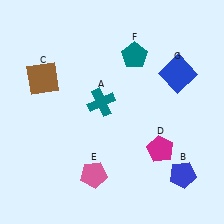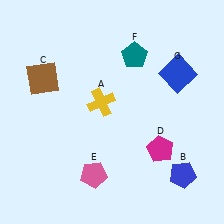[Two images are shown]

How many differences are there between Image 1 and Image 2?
There is 1 difference between the two images.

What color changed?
The cross (A) changed from teal in Image 1 to yellow in Image 2.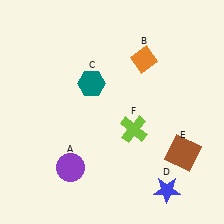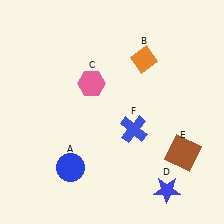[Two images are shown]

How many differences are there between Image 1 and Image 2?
There are 3 differences between the two images.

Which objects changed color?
A changed from purple to blue. C changed from teal to pink. F changed from lime to blue.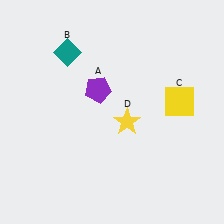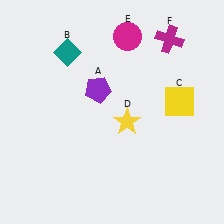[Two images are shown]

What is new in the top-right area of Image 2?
A magenta cross (F) was added in the top-right area of Image 2.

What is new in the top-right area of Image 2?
A magenta circle (E) was added in the top-right area of Image 2.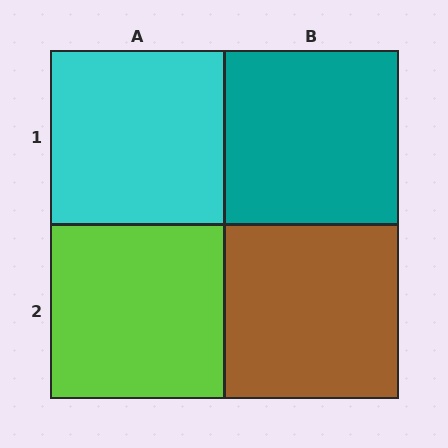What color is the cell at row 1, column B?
Teal.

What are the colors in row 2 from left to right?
Lime, brown.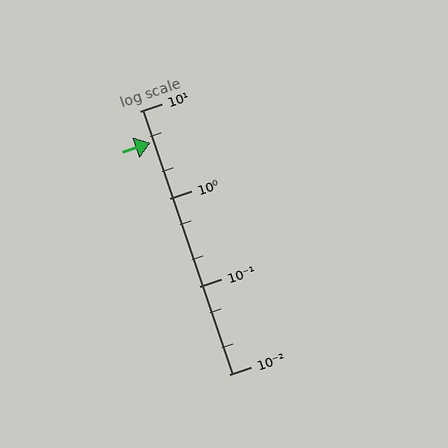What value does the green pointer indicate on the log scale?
The pointer indicates approximately 4.3.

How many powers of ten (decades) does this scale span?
The scale spans 3 decades, from 0.01 to 10.